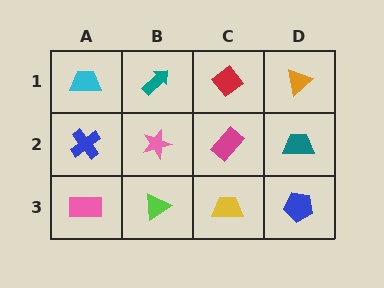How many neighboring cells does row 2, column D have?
3.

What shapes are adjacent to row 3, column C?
A magenta rectangle (row 2, column C), a lime triangle (row 3, column B), a blue pentagon (row 3, column D).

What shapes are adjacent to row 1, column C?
A magenta rectangle (row 2, column C), a teal arrow (row 1, column B), an orange triangle (row 1, column D).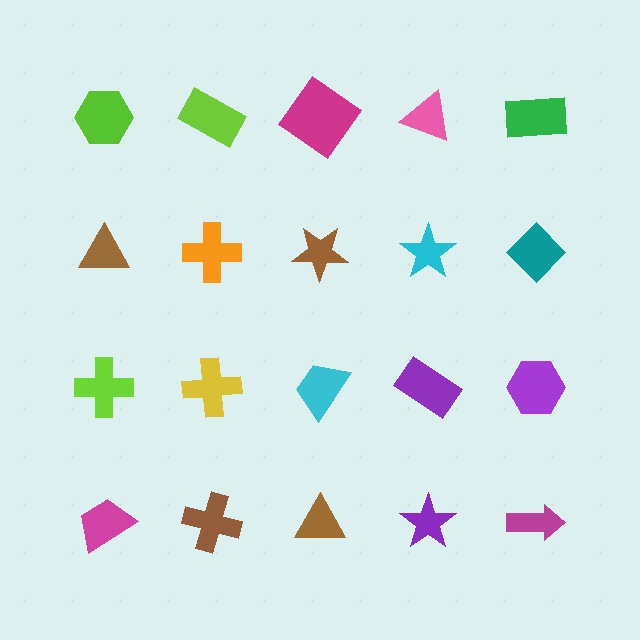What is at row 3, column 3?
A cyan trapezoid.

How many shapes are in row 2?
5 shapes.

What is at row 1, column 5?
A green rectangle.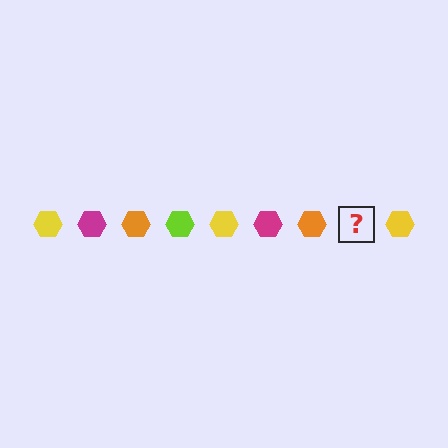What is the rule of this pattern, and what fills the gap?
The rule is that the pattern cycles through yellow, magenta, orange, lime hexagons. The gap should be filled with a lime hexagon.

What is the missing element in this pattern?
The missing element is a lime hexagon.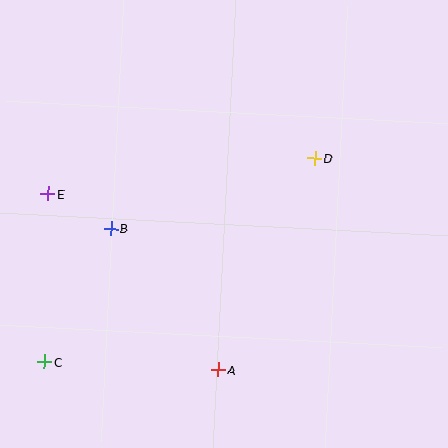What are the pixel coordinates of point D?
Point D is at (314, 158).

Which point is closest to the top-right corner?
Point D is closest to the top-right corner.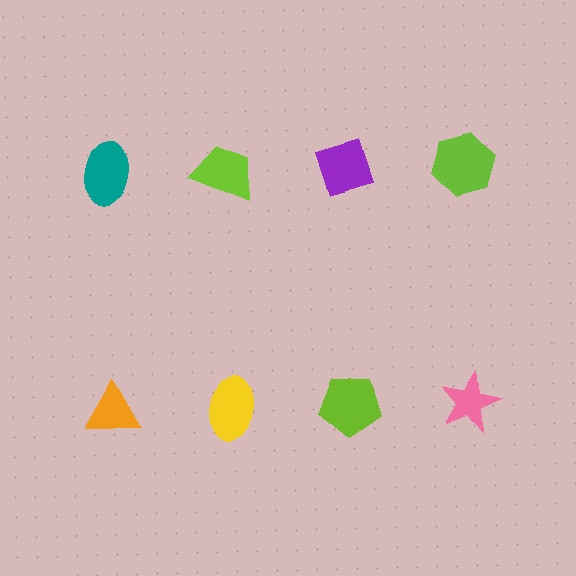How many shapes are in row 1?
4 shapes.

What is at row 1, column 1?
A teal ellipse.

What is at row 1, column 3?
A purple diamond.